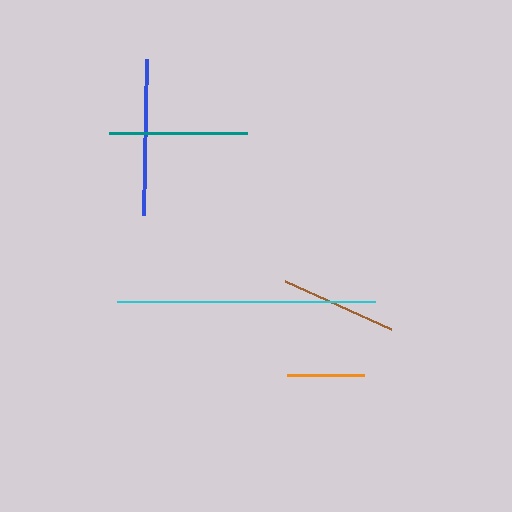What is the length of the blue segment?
The blue segment is approximately 157 pixels long.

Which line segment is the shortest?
The orange line is the shortest at approximately 77 pixels.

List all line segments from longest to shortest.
From longest to shortest: cyan, blue, teal, brown, orange.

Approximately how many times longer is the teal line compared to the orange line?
The teal line is approximately 1.8 times the length of the orange line.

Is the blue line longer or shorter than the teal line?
The blue line is longer than the teal line.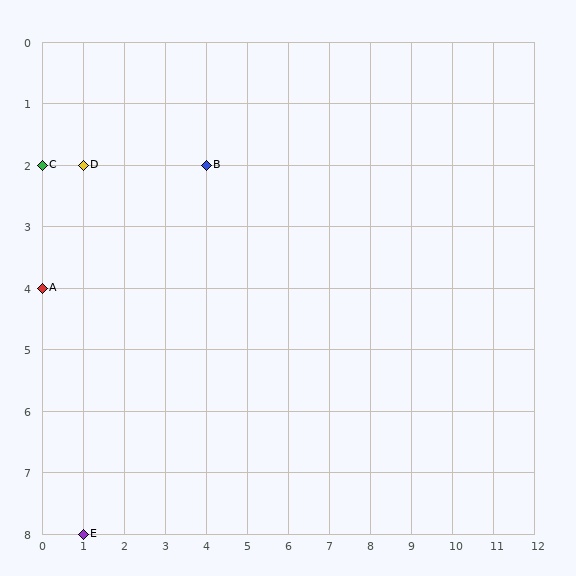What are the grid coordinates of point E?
Point E is at grid coordinates (1, 8).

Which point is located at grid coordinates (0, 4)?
Point A is at (0, 4).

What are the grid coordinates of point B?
Point B is at grid coordinates (4, 2).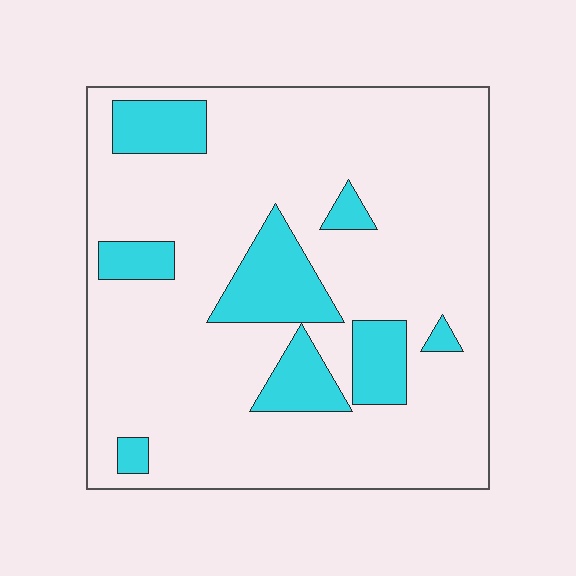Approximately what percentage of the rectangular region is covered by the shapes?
Approximately 20%.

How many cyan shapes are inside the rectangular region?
8.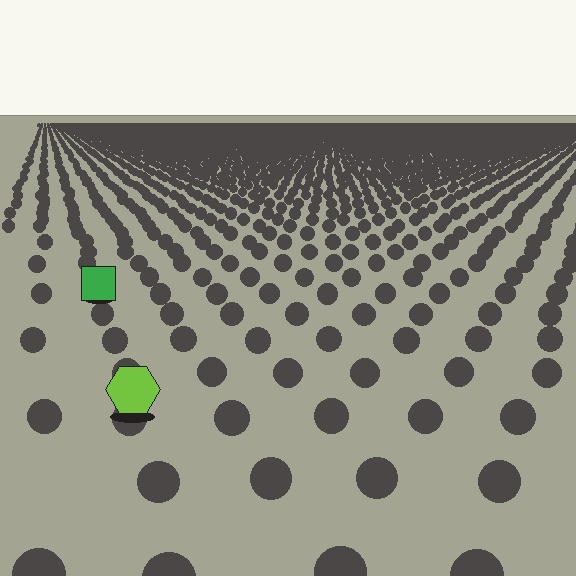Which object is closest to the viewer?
The lime hexagon is closest. The texture marks near it are larger and more spread out.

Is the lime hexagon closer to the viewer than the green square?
Yes. The lime hexagon is closer — you can tell from the texture gradient: the ground texture is coarser near it.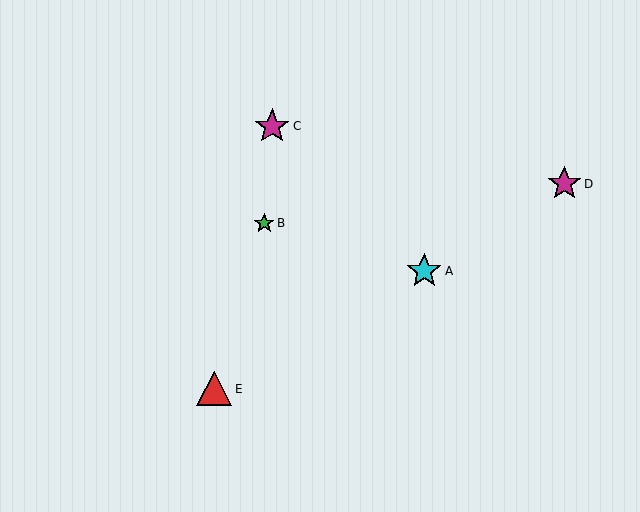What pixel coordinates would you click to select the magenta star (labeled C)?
Click at (272, 126) to select the magenta star C.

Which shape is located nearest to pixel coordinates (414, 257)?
The cyan star (labeled A) at (424, 271) is nearest to that location.